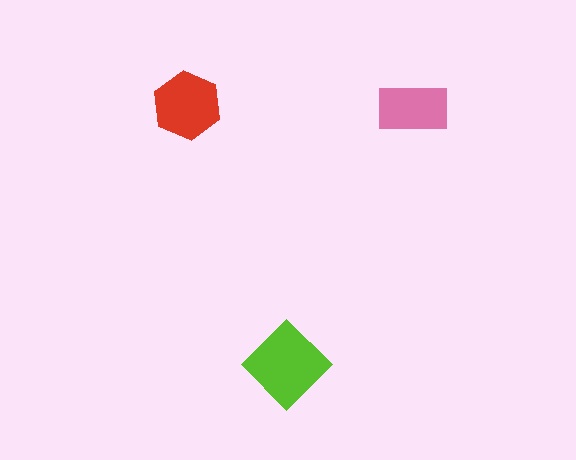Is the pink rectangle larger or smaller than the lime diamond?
Smaller.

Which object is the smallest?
The pink rectangle.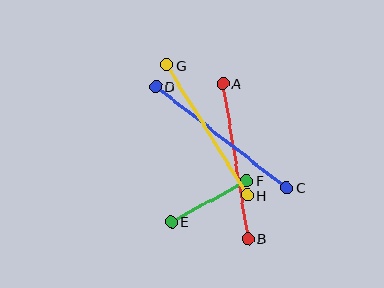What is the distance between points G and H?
The distance is approximately 153 pixels.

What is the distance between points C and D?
The distance is approximately 165 pixels.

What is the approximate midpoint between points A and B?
The midpoint is at approximately (235, 161) pixels.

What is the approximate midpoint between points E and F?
The midpoint is at approximately (209, 201) pixels.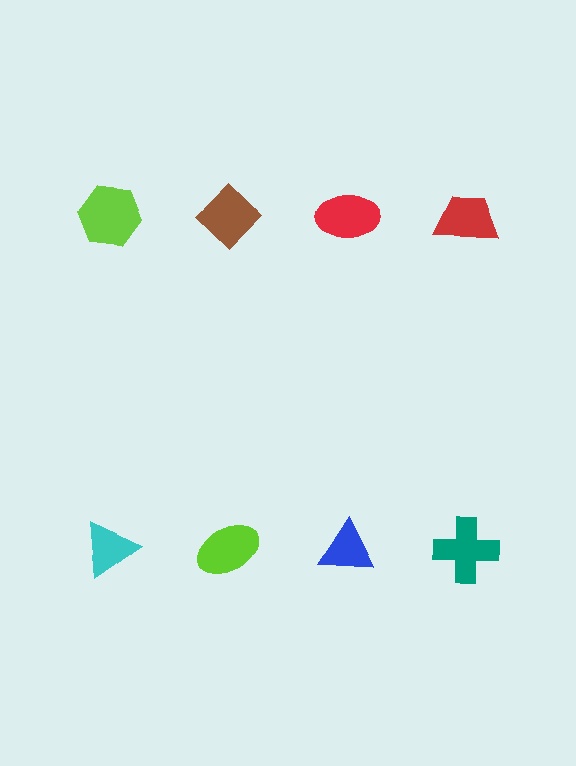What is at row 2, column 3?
A blue triangle.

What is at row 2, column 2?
A lime ellipse.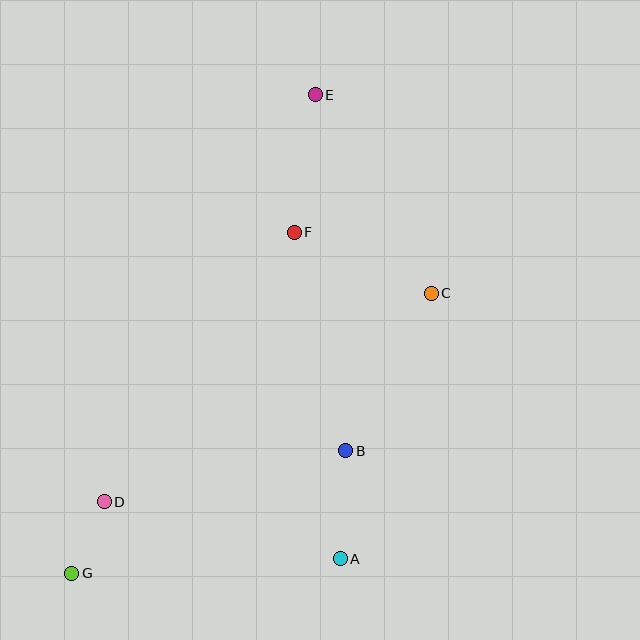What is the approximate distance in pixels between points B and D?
The distance between B and D is approximately 247 pixels.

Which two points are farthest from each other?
Points E and G are farthest from each other.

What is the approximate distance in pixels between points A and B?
The distance between A and B is approximately 108 pixels.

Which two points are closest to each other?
Points D and G are closest to each other.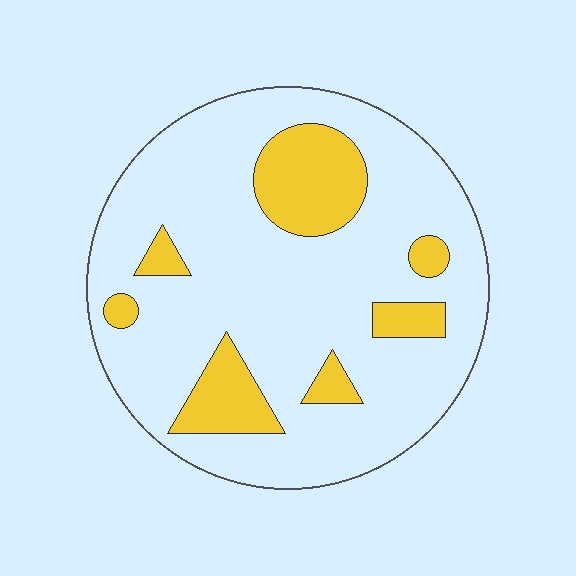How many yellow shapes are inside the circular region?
7.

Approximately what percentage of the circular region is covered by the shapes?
Approximately 20%.